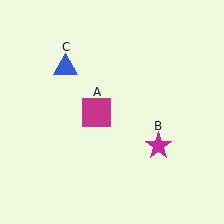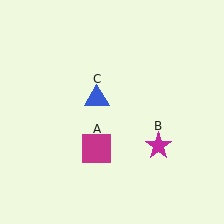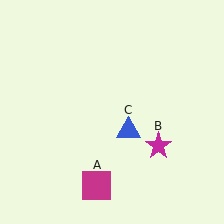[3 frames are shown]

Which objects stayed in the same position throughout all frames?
Magenta star (object B) remained stationary.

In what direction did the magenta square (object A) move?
The magenta square (object A) moved down.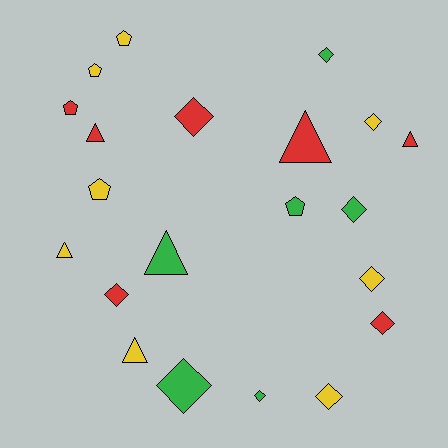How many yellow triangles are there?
There are 2 yellow triangles.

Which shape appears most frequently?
Diamond, with 10 objects.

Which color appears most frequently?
Yellow, with 8 objects.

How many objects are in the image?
There are 21 objects.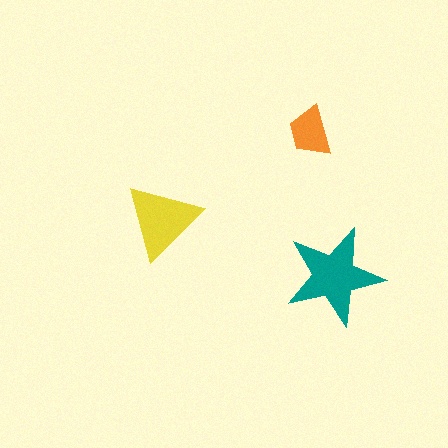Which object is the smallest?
The orange trapezoid.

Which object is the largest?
The teal star.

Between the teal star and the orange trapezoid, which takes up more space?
The teal star.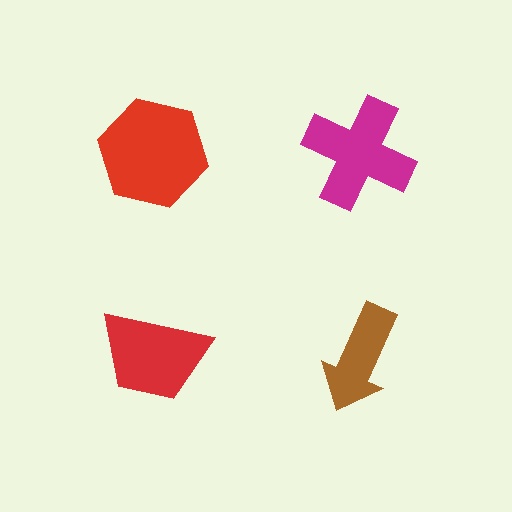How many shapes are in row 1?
2 shapes.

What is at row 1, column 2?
A magenta cross.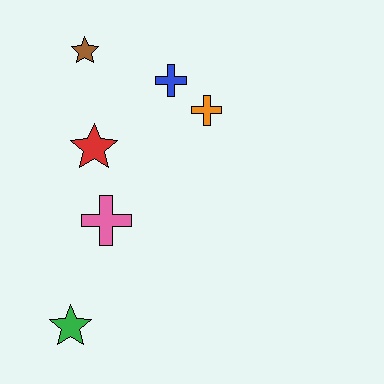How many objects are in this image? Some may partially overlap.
There are 6 objects.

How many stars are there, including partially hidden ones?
There are 3 stars.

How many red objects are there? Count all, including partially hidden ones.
There is 1 red object.